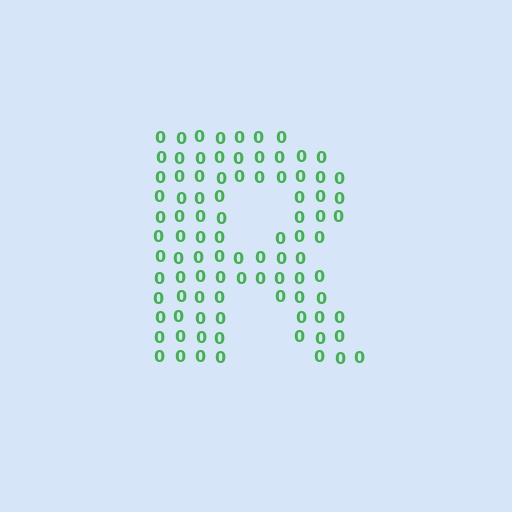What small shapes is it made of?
It is made of small digit 0's.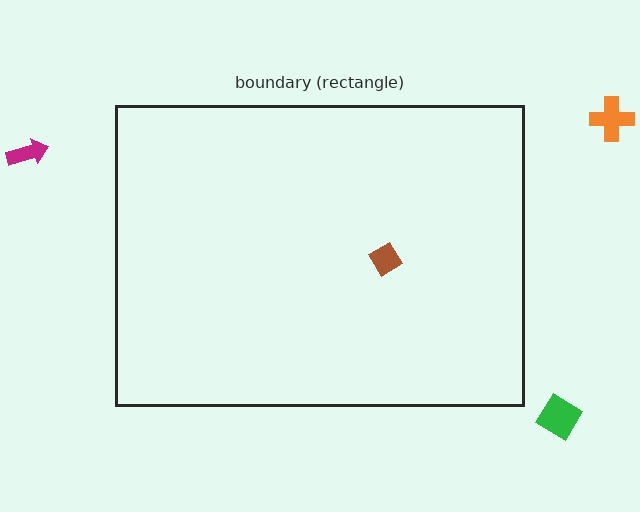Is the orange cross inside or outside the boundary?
Outside.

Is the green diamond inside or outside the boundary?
Outside.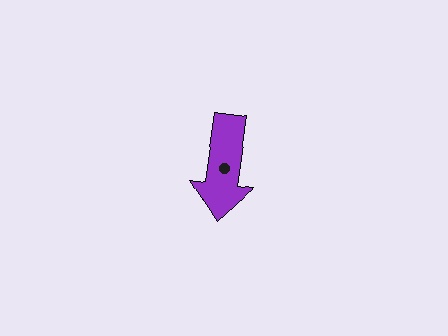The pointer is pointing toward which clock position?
Roughly 6 o'clock.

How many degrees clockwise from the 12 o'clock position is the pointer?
Approximately 188 degrees.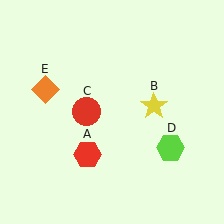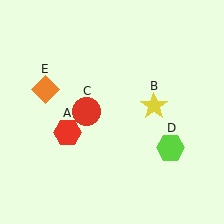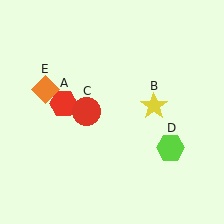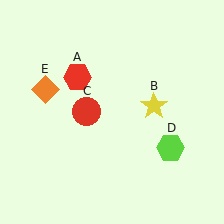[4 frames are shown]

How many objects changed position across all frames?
1 object changed position: red hexagon (object A).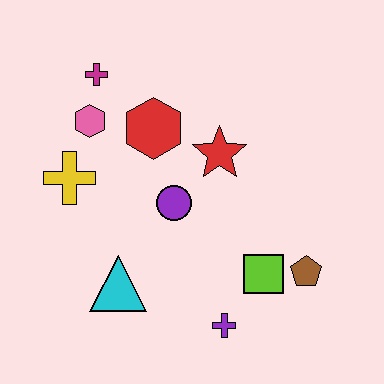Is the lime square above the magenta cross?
No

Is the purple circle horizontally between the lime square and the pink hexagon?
Yes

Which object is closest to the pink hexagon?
The magenta cross is closest to the pink hexagon.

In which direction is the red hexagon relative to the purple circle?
The red hexagon is above the purple circle.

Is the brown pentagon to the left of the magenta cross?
No